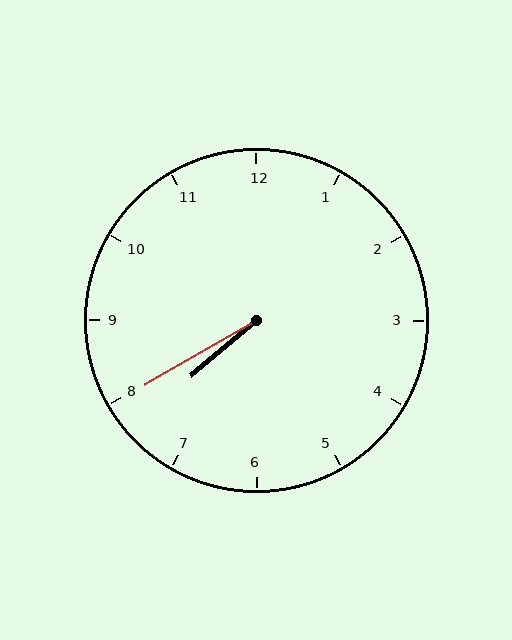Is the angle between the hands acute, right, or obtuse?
It is acute.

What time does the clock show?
7:40.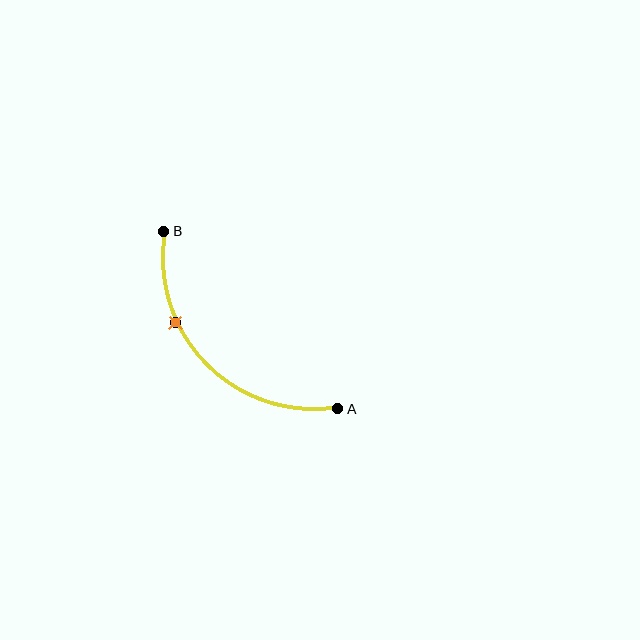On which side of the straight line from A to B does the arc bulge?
The arc bulges below and to the left of the straight line connecting A and B.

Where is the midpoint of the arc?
The arc midpoint is the point on the curve farthest from the straight line joining A and B. It sits below and to the left of that line.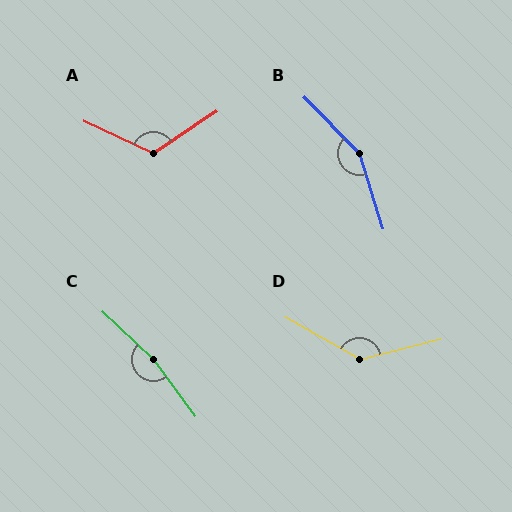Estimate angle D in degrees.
Approximately 136 degrees.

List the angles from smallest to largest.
A (121°), D (136°), B (153°), C (170°).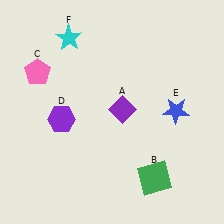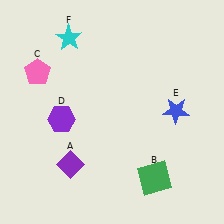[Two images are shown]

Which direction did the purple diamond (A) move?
The purple diamond (A) moved down.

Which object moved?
The purple diamond (A) moved down.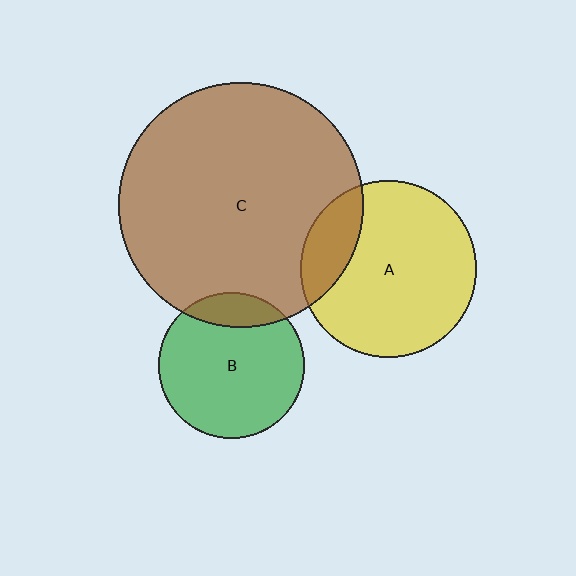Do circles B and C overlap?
Yes.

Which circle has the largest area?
Circle C (brown).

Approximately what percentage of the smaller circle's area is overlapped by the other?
Approximately 15%.